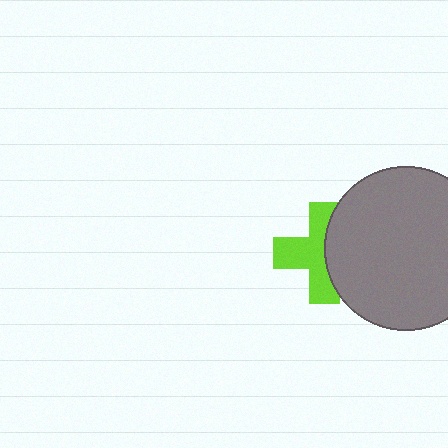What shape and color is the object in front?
The object in front is a gray circle.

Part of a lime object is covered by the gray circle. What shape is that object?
It is a cross.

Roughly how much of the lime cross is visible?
About half of it is visible (roughly 59%).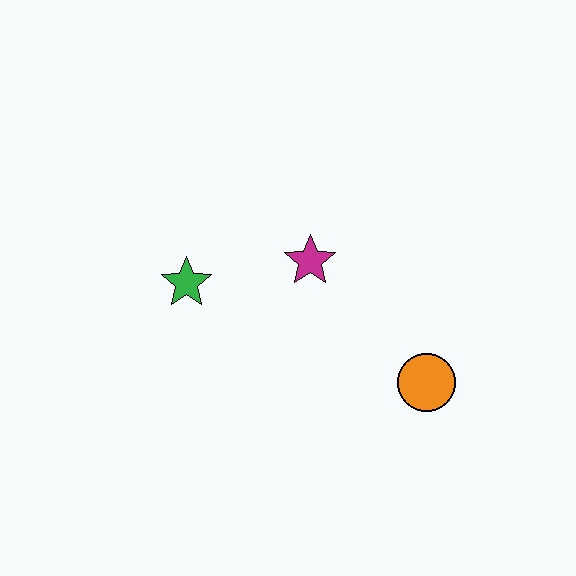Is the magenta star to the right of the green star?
Yes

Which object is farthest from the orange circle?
The green star is farthest from the orange circle.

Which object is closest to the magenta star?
The green star is closest to the magenta star.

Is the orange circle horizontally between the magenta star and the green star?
No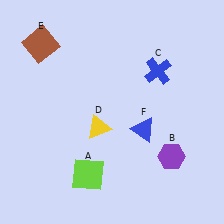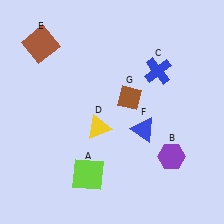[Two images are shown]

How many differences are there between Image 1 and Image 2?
There is 1 difference between the two images.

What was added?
A brown diamond (G) was added in Image 2.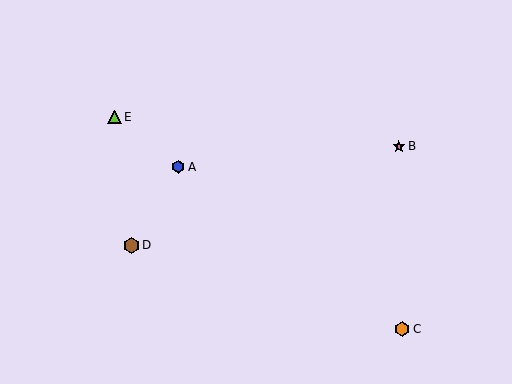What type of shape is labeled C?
Shape C is an orange hexagon.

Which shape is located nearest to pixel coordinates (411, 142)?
The pink star (labeled B) at (399, 146) is nearest to that location.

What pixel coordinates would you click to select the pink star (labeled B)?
Click at (399, 146) to select the pink star B.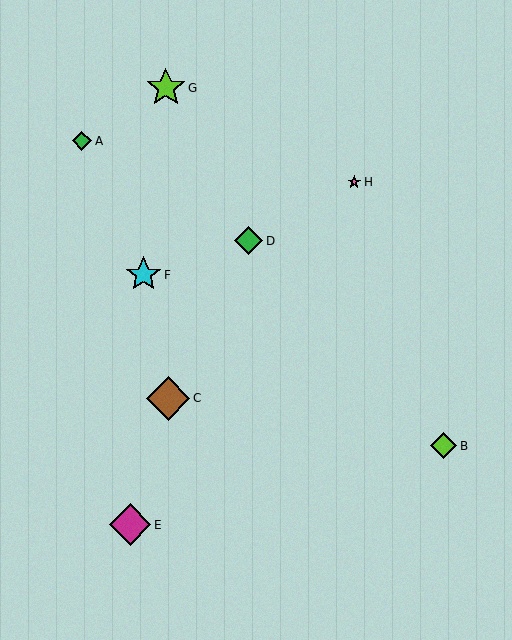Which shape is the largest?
The brown diamond (labeled C) is the largest.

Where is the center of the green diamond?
The center of the green diamond is at (249, 241).